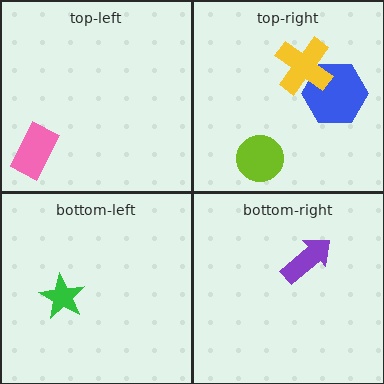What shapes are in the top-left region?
The pink rectangle.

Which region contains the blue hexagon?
The top-right region.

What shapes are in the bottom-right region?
The purple arrow.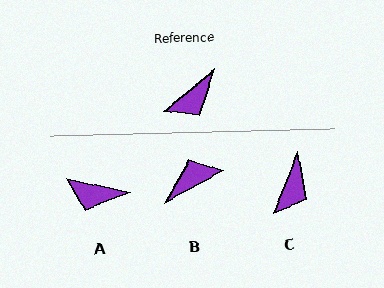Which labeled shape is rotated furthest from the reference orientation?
B, about 169 degrees away.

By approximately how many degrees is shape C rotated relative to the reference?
Approximately 29 degrees counter-clockwise.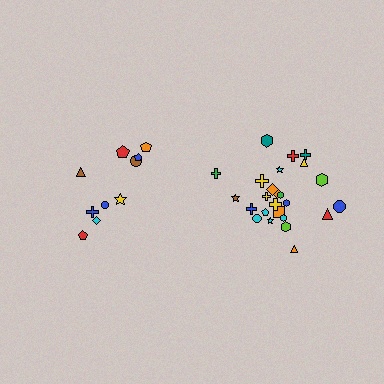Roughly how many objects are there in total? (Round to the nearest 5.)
Roughly 35 objects in total.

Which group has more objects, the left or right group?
The right group.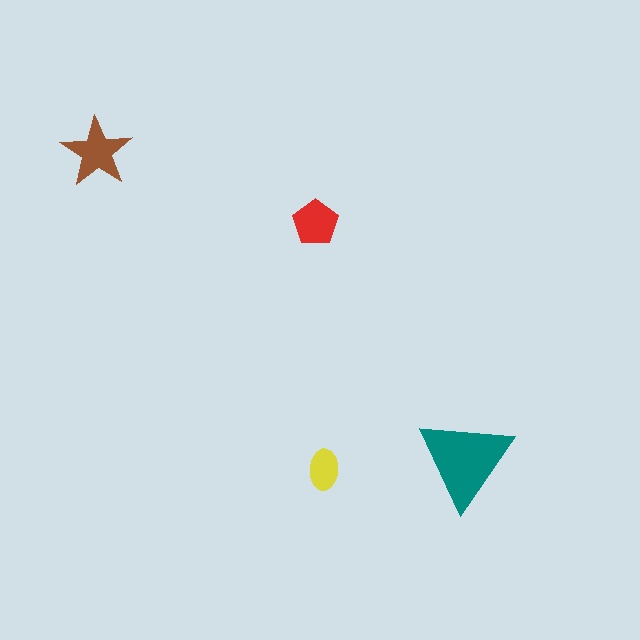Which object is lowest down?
The yellow ellipse is bottommost.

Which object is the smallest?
The yellow ellipse.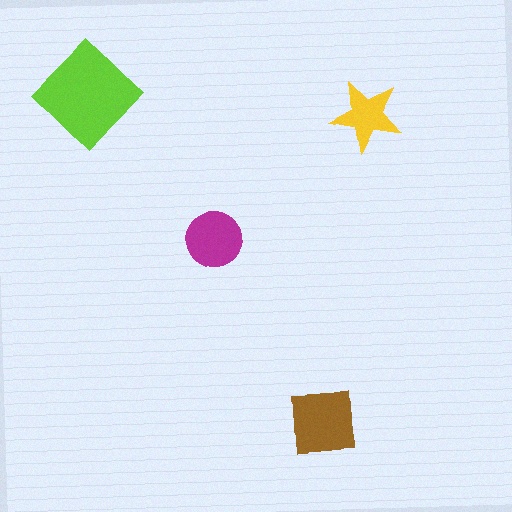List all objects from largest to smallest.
The lime diamond, the brown square, the magenta circle, the yellow star.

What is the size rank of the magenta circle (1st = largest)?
3rd.